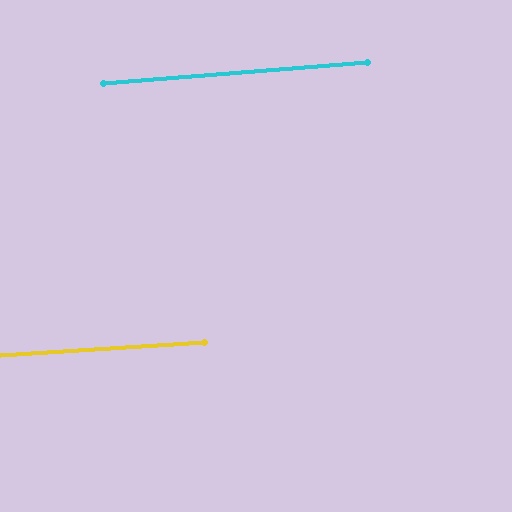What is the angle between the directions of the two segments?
Approximately 1 degree.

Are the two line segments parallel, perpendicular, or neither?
Parallel — their directions differ by only 0.9°.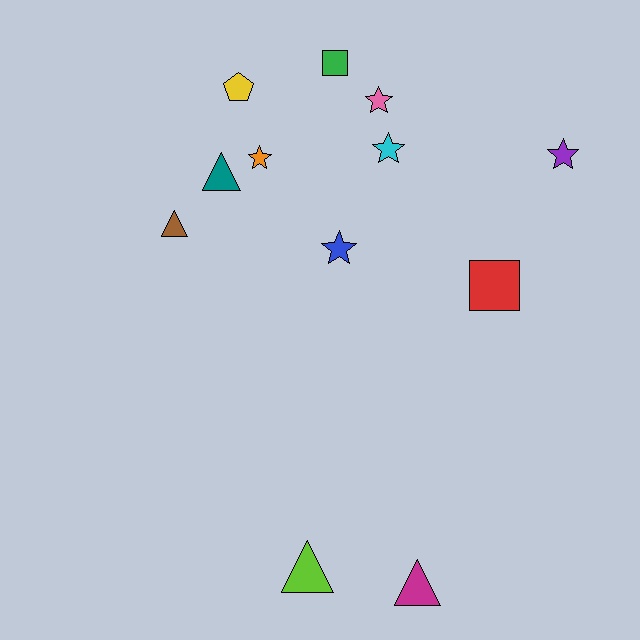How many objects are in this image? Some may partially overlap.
There are 12 objects.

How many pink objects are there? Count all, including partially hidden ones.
There is 1 pink object.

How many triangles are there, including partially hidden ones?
There are 4 triangles.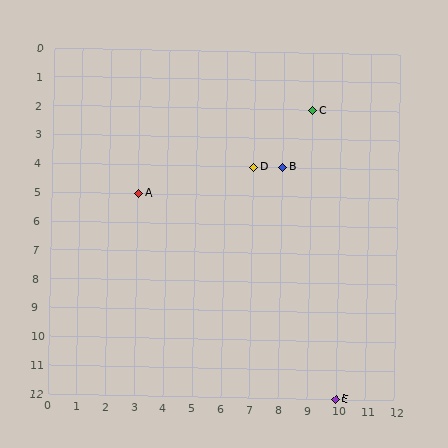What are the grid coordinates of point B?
Point B is at grid coordinates (8, 4).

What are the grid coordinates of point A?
Point A is at grid coordinates (3, 5).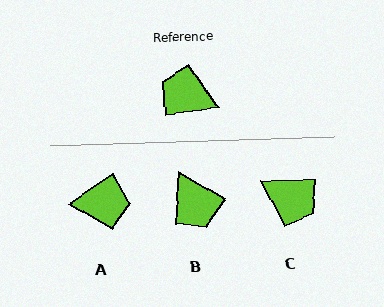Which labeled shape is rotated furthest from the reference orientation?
C, about 173 degrees away.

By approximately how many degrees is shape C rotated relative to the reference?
Approximately 173 degrees counter-clockwise.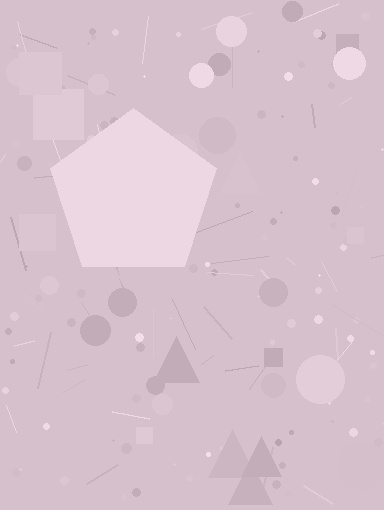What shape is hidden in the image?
A pentagon is hidden in the image.